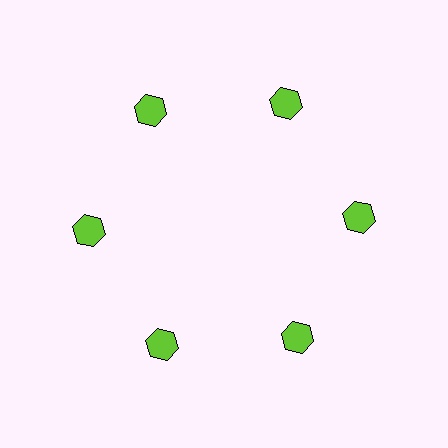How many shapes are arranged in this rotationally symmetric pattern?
There are 6 shapes, arranged in 6 groups of 1.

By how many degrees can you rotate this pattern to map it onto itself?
The pattern maps onto itself every 60 degrees of rotation.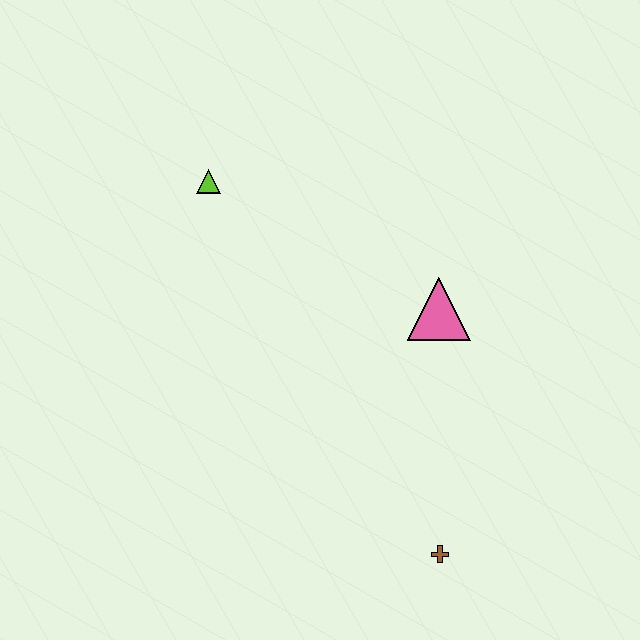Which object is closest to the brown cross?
The pink triangle is closest to the brown cross.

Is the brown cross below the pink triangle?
Yes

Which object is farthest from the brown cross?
The lime triangle is farthest from the brown cross.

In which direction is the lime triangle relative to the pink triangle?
The lime triangle is to the left of the pink triangle.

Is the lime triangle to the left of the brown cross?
Yes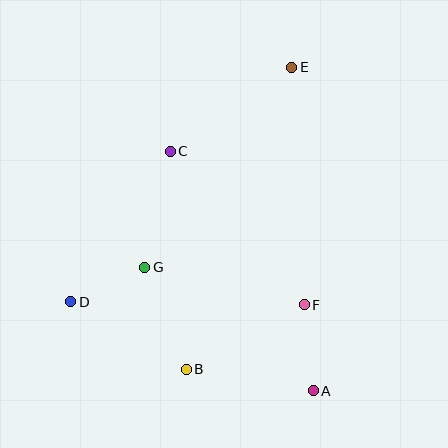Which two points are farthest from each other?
Points A and E are farthest from each other.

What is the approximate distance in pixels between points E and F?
The distance between E and F is approximately 238 pixels.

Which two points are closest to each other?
Points D and G are closest to each other.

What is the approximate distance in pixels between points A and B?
The distance between A and B is approximately 129 pixels.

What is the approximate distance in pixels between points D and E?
The distance between D and E is approximately 322 pixels.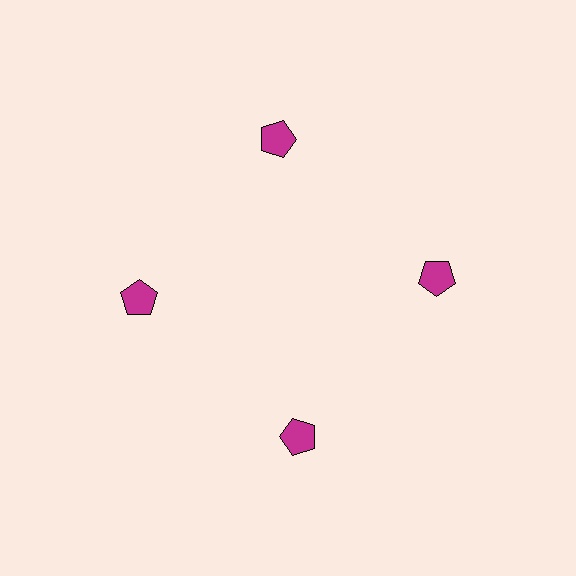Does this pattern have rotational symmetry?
Yes, this pattern has 4-fold rotational symmetry. It looks the same after rotating 90 degrees around the center.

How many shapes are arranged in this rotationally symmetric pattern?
There are 4 shapes, arranged in 4 groups of 1.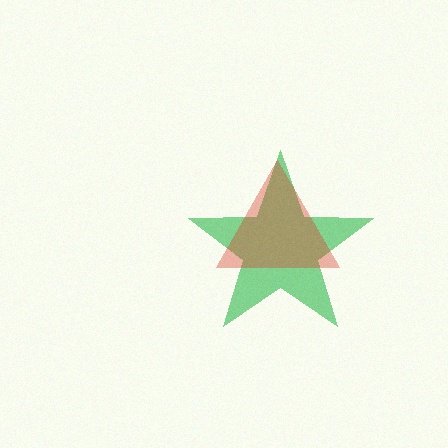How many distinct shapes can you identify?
There are 2 distinct shapes: a green star, a red triangle.